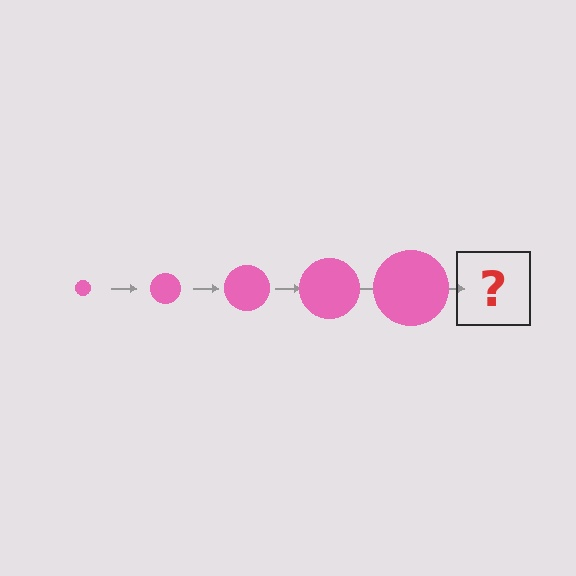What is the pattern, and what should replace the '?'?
The pattern is that the circle gets progressively larger each step. The '?' should be a pink circle, larger than the previous one.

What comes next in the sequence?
The next element should be a pink circle, larger than the previous one.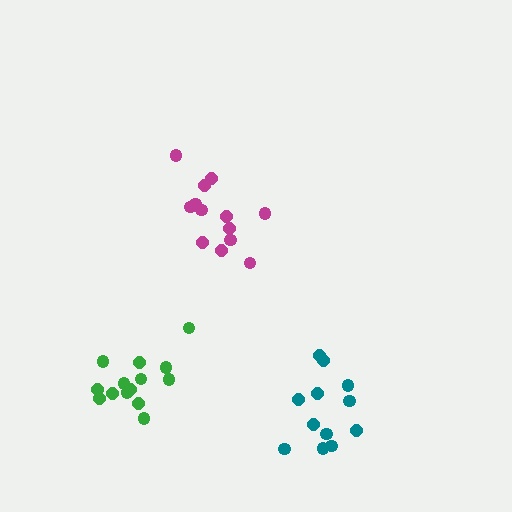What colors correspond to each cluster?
The clusters are colored: magenta, teal, green.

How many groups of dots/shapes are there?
There are 3 groups.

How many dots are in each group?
Group 1: 13 dots, Group 2: 12 dots, Group 3: 14 dots (39 total).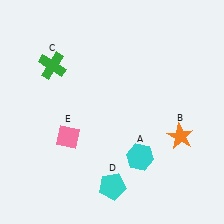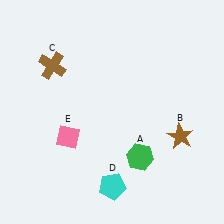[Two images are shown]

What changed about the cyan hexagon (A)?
In Image 1, A is cyan. In Image 2, it changed to green.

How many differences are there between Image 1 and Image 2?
There are 3 differences between the two images.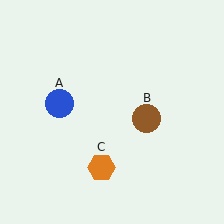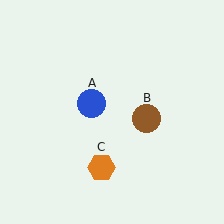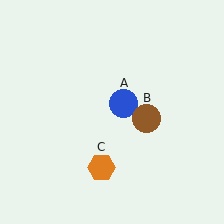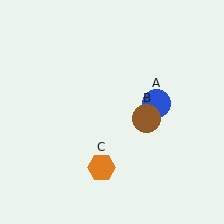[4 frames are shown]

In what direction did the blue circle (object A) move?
The blue circle (object A) moved right.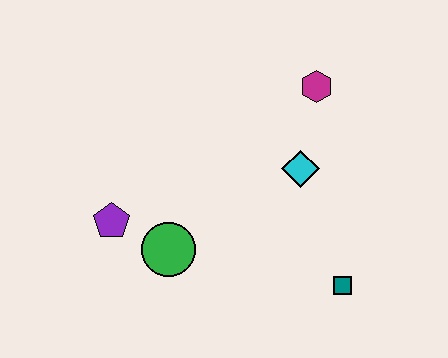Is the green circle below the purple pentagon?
Yes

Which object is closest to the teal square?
The cyan diamond is closest to the teal square.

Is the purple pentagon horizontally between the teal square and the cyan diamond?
No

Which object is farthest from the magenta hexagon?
The purple pentagon is farthest from the magenta hexagon.